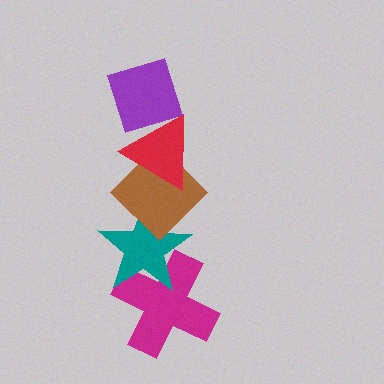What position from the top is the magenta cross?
The magenta cross is 5th from the top.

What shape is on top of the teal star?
The brown diamond is on top of the teal star.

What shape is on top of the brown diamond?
The red triangle is on top of the brown diamond.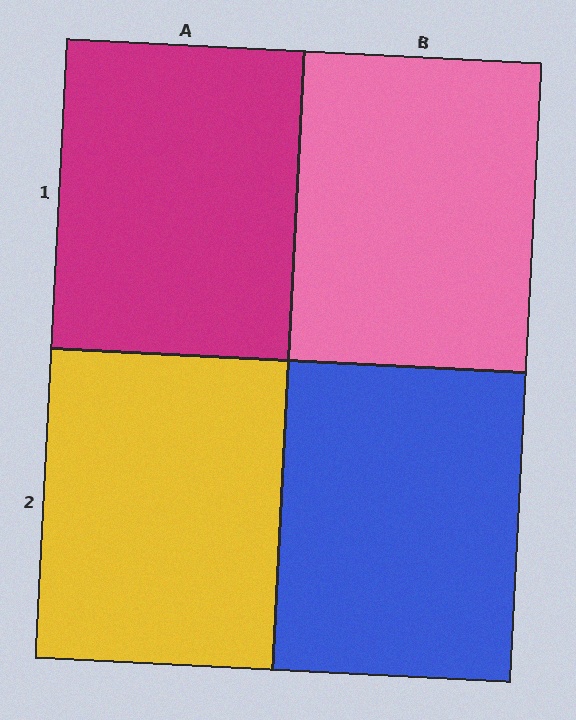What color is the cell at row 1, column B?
Pink.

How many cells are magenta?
1 cell is magenta.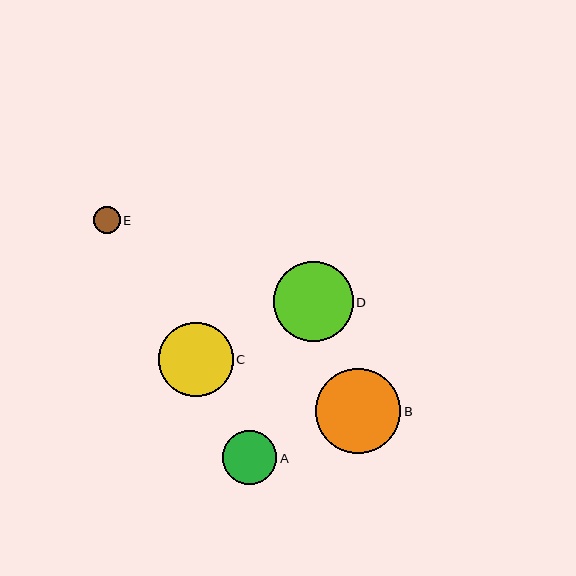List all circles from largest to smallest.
From largest to smallest: B, D, C, A, E.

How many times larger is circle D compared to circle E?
Circle D is approximately 2.9 times the size of circle E.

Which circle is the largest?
Circle B is the largest with a size of approximately 85 pixels.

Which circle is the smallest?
Circle E is the smallest with a size of approximately 27 pixels.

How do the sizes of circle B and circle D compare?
Circle B and circle D are approximately the same size.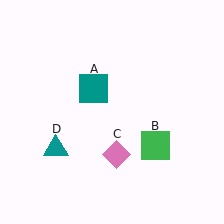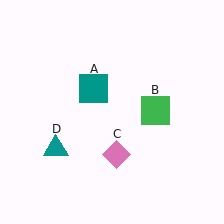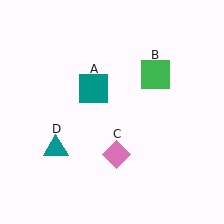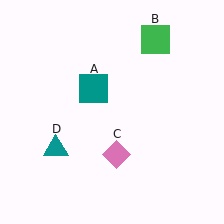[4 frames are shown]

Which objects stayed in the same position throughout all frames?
Teal square (object A) and pink diamond (object C) and teal triangle (object D) remained stationary.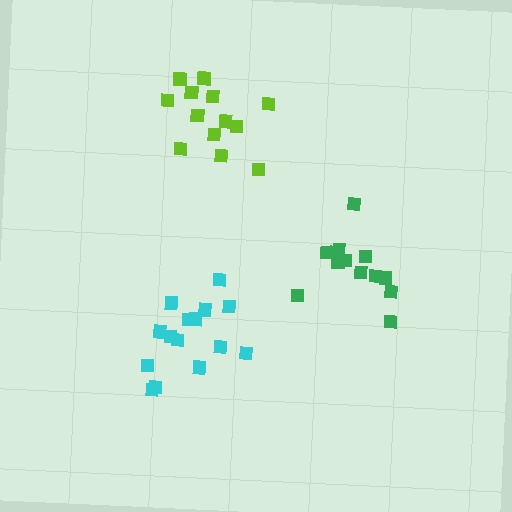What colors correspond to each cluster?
The clusters are colored: cyan, lime, green.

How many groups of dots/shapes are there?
There are 3 groups.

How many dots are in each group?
Group 1: 15 dots, Group 2: 13 dots, Group 3: 13 dots (41 total).